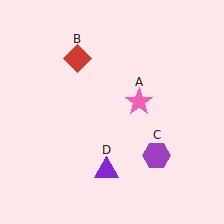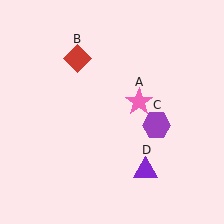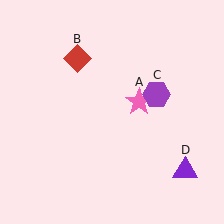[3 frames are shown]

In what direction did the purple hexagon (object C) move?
The purple hexagon (object C) moved up.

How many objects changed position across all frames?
2 objects changed position: purple hexagon (object C), purple triangle (object D).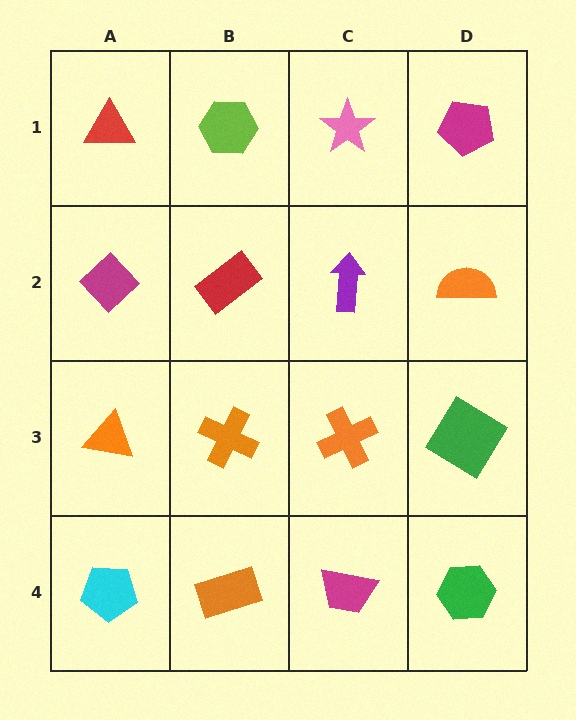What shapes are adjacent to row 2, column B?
A lime hexagon (row 1, column B), an orange cross (row 3, column B), a magenta diamond (row 2, column A), a purple arrow (row 2, column C).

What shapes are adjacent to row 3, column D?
An orange semicircle (row 2, column D), a green hexagon (row 4, column D), an orange cross (row 3, column C).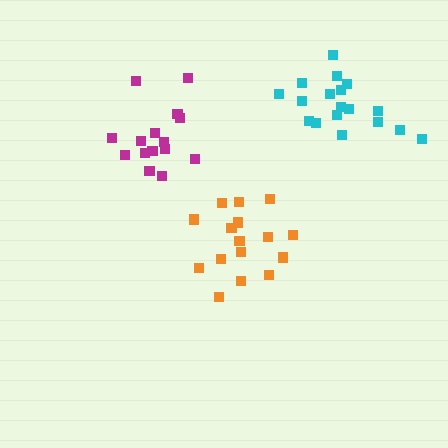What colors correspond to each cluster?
The clusters are colored: cyan, magenta, orange.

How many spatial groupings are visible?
There are 3 spatial groupings.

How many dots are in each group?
Group 1: 18 dots, Group 2: 15 dots, Group 3: 16 dots (49 total).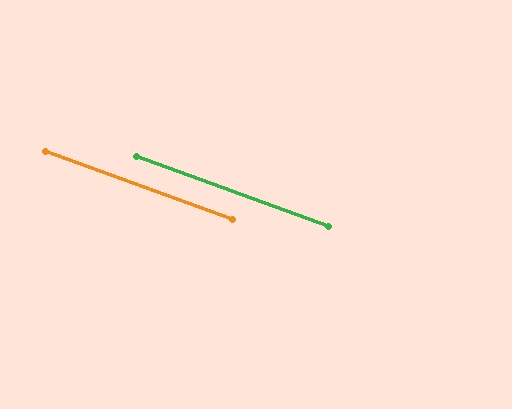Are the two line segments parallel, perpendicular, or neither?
Parallel — their directions differ by only 0.1°.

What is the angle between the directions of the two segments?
Approximately 0 degrees.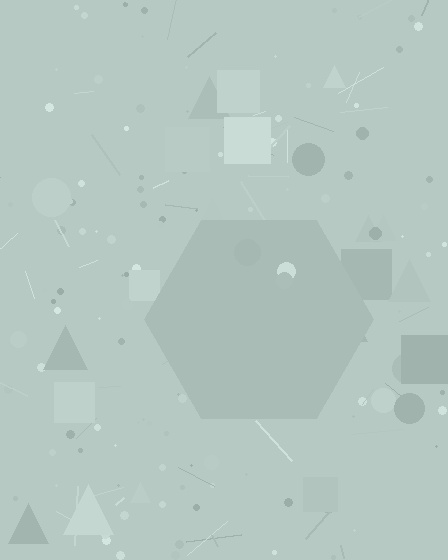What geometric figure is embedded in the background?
A hexagon is embedded in the background.